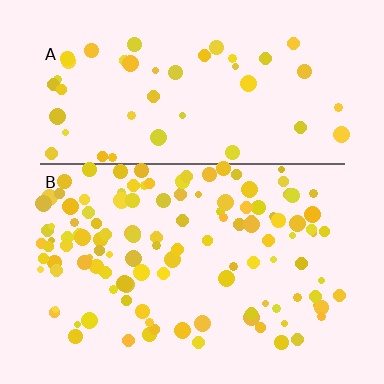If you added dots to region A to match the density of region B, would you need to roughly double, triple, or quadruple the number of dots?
Approximately triple.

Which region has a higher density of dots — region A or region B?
B (the bottom).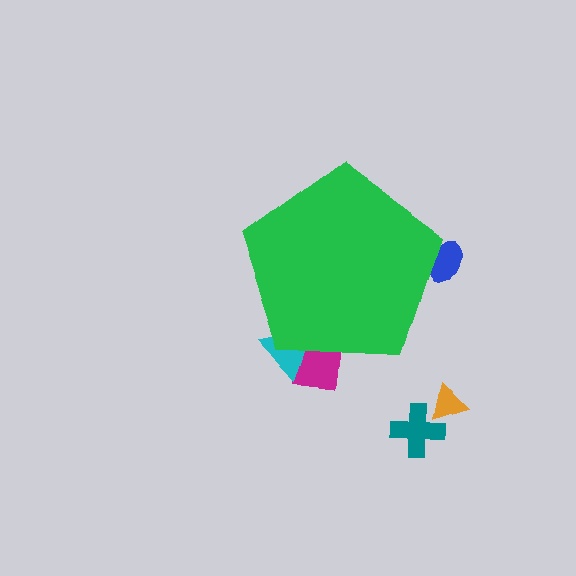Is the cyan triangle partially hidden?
Yes, the cyan triangle is partially hidden behind the green pentagon.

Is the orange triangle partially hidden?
No, the orange triangle is fully visible.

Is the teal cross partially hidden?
No, the teal cross is fully visible.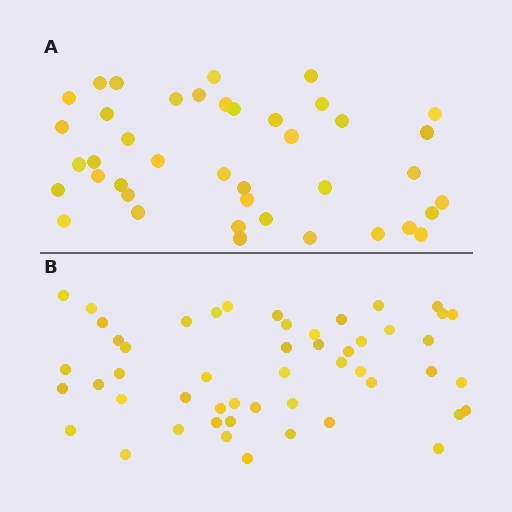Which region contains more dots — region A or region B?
Region B (the bottom region) has more dots.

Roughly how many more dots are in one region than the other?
Region B has roughly 10 or so more dots than region A.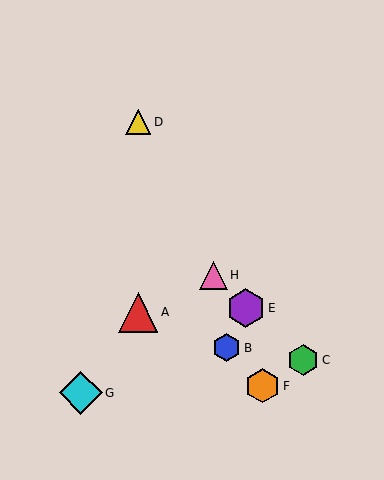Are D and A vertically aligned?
Yes, both are at x≈138.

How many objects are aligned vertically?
2 objects (A, D) are aligned vertically.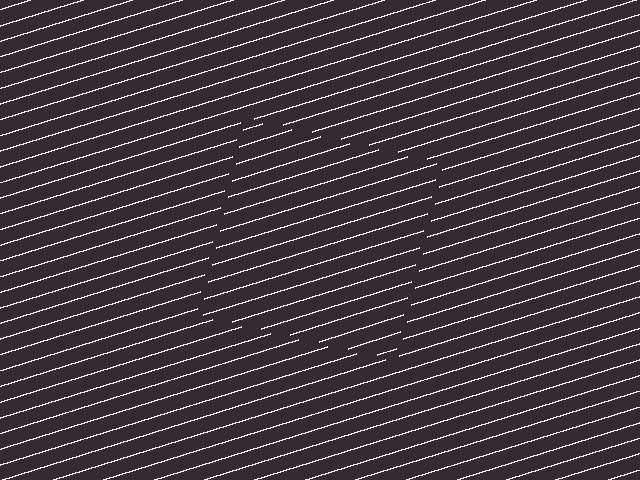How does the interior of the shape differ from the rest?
The interior of the shape contains the same grating, shifted by half a period — the contour is defined by the phase discontinuity where line-ends from the inner and outer gratings abut.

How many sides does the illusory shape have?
4 sides — the line-ends trace a square.